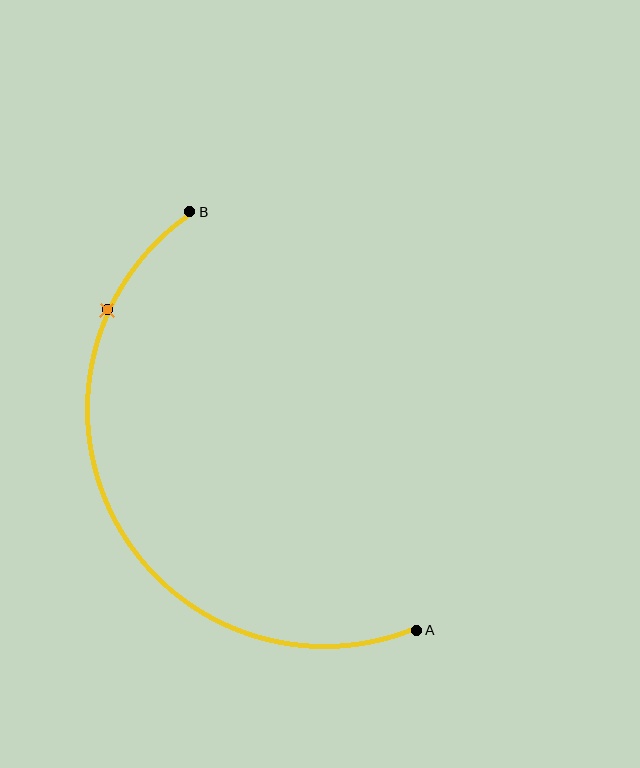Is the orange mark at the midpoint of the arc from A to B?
No. The orange mark lies on the arc but is closer to endpoint B. The arc midpoint would be at the point on the curve equidistant along the arc from both A and B.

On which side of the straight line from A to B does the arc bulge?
The arc bulges to the left of the straight line connecting A and B.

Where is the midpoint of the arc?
The arc midpoint is the point on the curve farthest from the straight line joining A and B. It sits to the left of that line.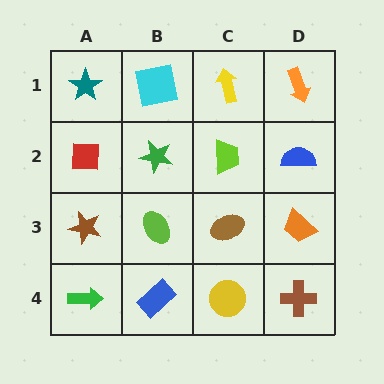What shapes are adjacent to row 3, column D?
A blue semicircle (row 2, column D), a brown cross (row 4, column D), a brown ellipse (row 3, column C).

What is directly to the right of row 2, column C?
A blue semicircle.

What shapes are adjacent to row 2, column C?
A yellow arrow (row 1, column C), a brown ellipse (row 3, column C), a green star (row 2, column B), a blue semicircle (row 2, column D).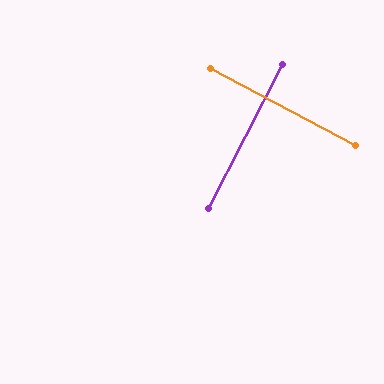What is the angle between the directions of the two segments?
Approximately 89 degrees.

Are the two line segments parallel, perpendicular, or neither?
Perpendicular — they meet at approximately 89°.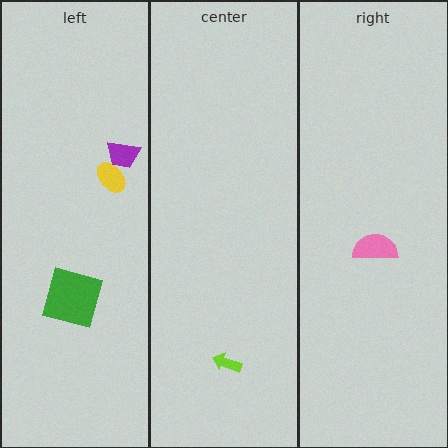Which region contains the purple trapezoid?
The left region.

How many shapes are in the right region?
1.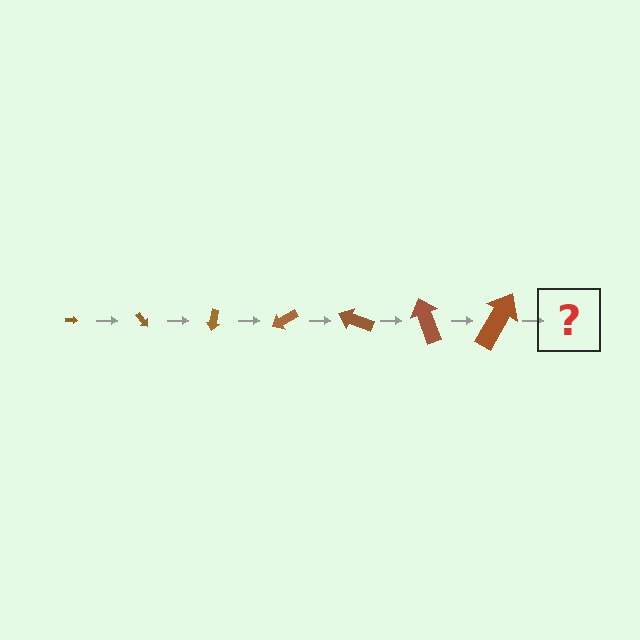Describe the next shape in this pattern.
It should be an arrow, larger than the previous one and rotated 350 degrees from the start.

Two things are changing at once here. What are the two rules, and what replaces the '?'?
The two rules are that the arrow grows larger each step and it rotates 50 degrees each step. The '?' should be an arrow, larger than the previous one and rotated 350 degrees from the start.